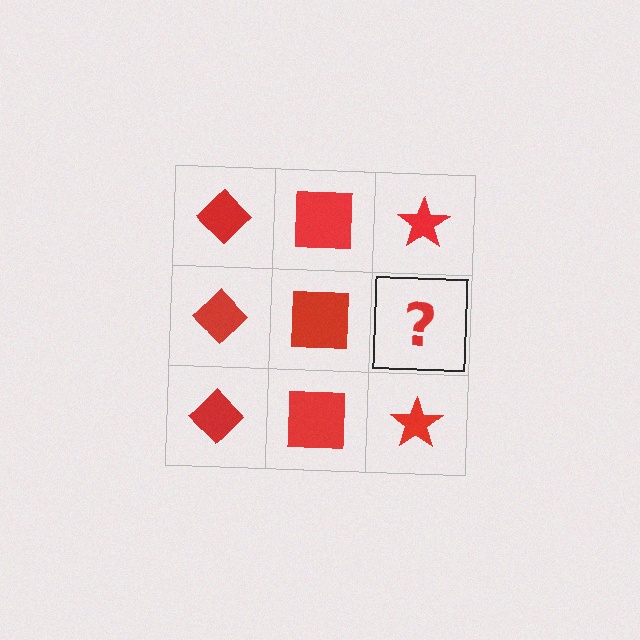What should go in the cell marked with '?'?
The missing cell should contain a red star.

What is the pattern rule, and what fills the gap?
The rule is that each column has a consistent shape. The gap should be filled with a red star.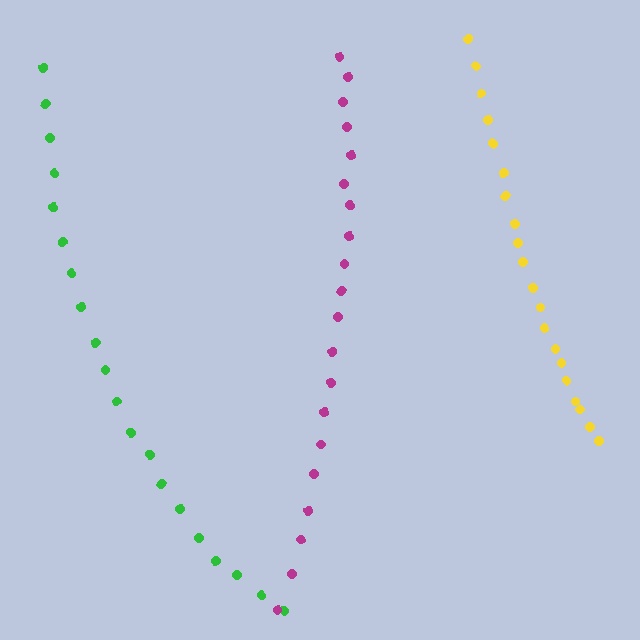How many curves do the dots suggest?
There are 3 distinct paths.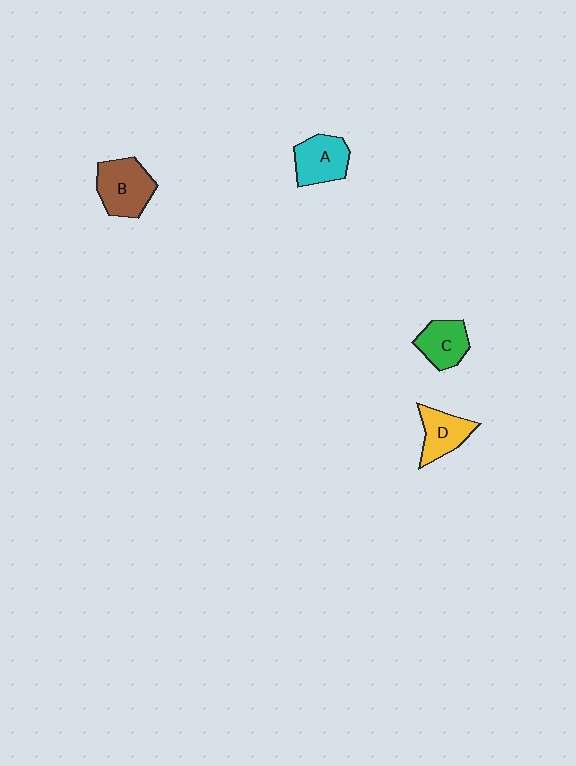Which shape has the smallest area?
Shape D (yellow).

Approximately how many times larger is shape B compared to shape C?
Approximately 1.3 times.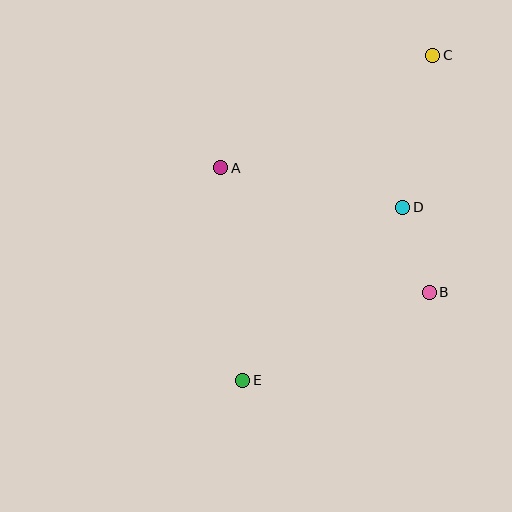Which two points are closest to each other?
Points B and D are closest to each other.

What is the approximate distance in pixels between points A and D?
The distance between A and D is approximately 186 pixels.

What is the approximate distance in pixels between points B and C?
The distance between B and C is approximately 237 pixels.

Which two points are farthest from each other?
Points C and E are farthest from each other.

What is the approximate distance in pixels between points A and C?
The distance between A and C is approximately 240 pixels.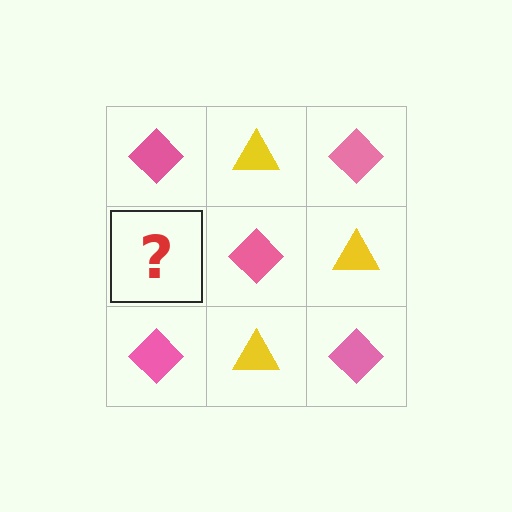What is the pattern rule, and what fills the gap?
The rule is that it alternates pink diamond and yellow triangle in a checkerboard pattern. The gap should be filled with a yellow triangle.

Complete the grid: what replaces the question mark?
The question mark should be replaced with a yellow triangle.